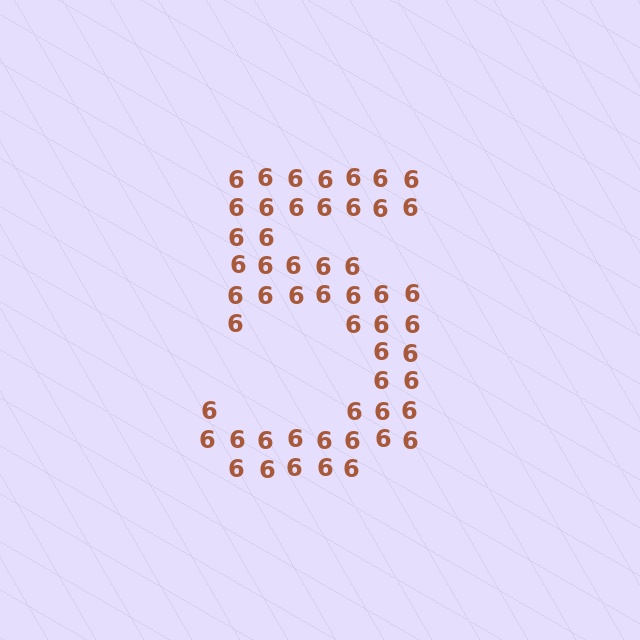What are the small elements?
The small elements are digit 6's.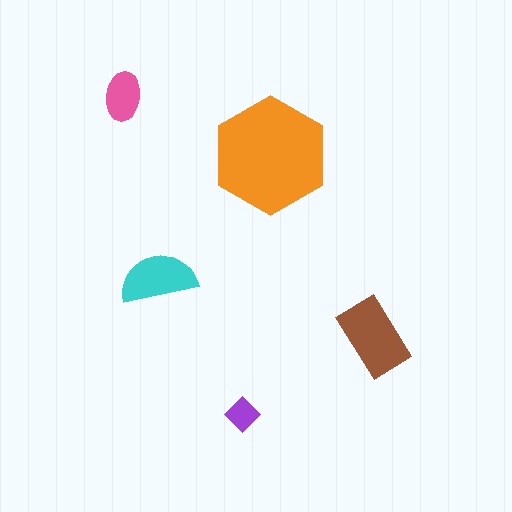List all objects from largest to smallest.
The orange hexagon, the brown rectangle, the cyan semicircle, the pink ellipse, the purple diamond.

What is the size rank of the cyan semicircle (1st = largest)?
3rd.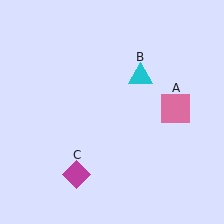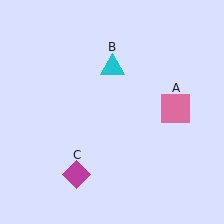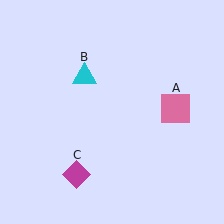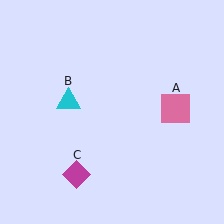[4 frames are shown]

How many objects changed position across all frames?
1 object changed position: cyan triangle (object B).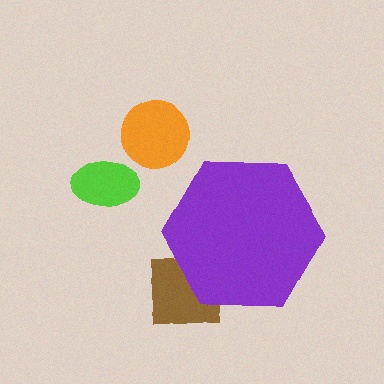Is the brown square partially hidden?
Yes, the brown square is partially hidden behind the purple hexagon.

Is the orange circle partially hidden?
No, the orange circle is fully visible.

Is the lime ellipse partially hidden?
No, the lime ellipse is fully visible.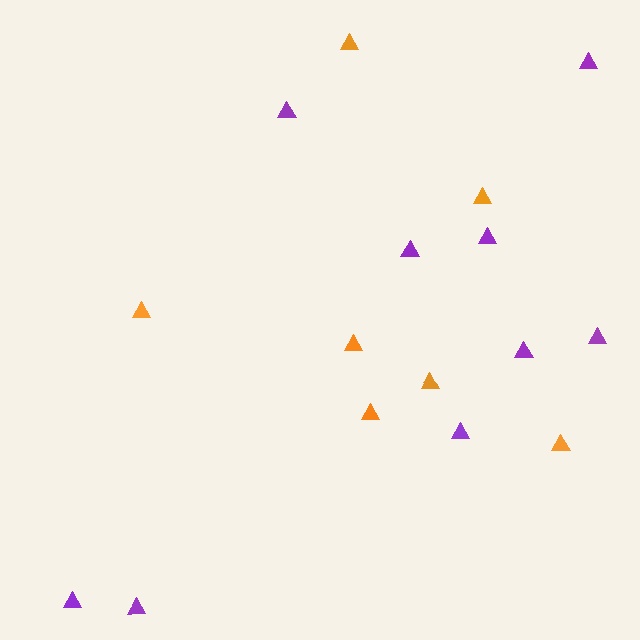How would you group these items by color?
There are 2 groups: one group of orange triangles (7) and one group of purple triangles (9).